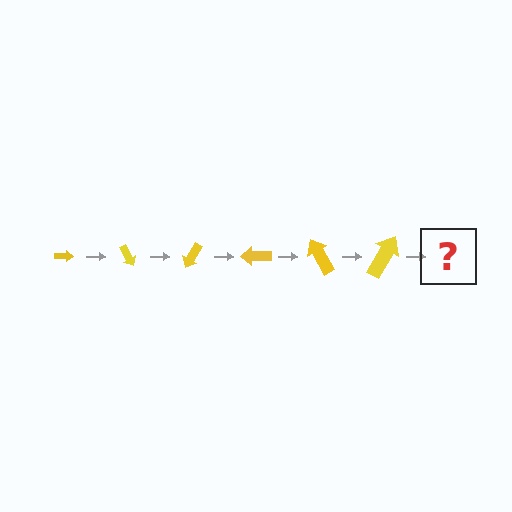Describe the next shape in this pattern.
It should be an arrow, larger than the previous one and rotated 360 degrees from the start.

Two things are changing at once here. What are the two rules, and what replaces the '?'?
The two rules are that the arrow grows larger each step and it rotates 60 degrees each step. The '?' should be an arrow, larger than the previous one and rotated 360 degrees from the start.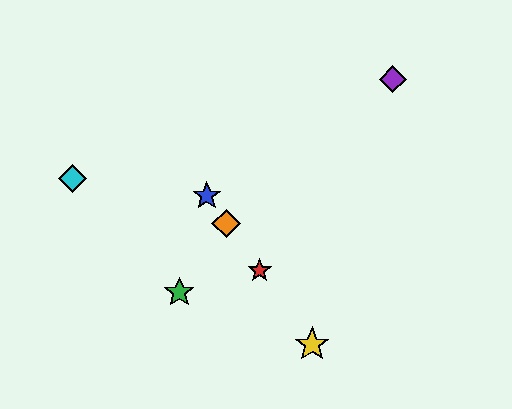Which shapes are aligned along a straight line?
The red star, the blue star, the yellow star, the orange diamond are aligned along a straight line.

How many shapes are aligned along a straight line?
4 shapes (the red star, the blue star, the yellow star, the orange diamond) are aligned along a straight line.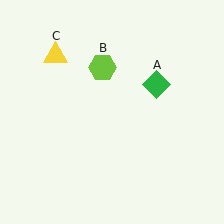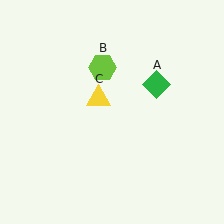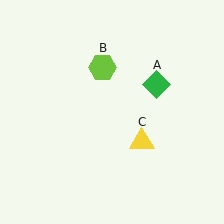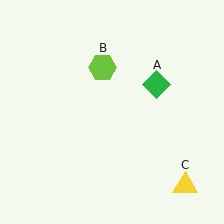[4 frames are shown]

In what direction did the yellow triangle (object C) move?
The yellow triangle (object C) moved down and to the right.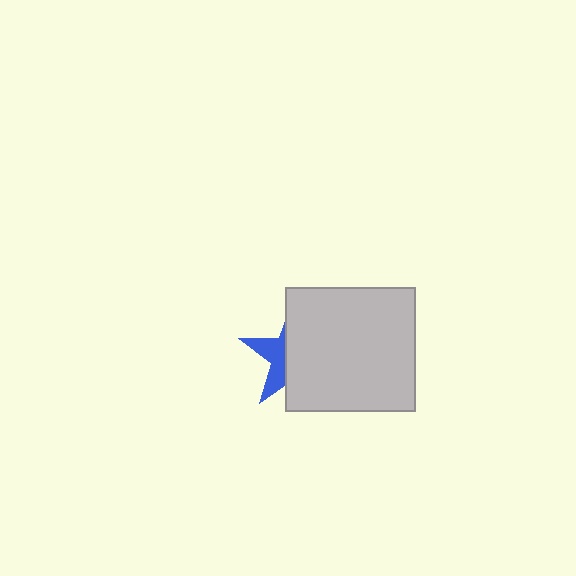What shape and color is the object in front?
The object in front is a light gray rectangle.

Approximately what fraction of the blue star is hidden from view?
Roughly 65% of the blue star is hidden behind the light gray rectangle.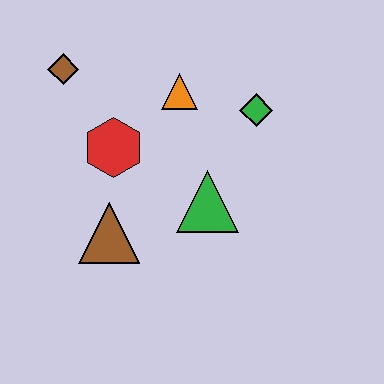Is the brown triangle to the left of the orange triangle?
Yes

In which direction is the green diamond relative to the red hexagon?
The green diamond is to the right of the red hexagon.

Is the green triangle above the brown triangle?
Yes